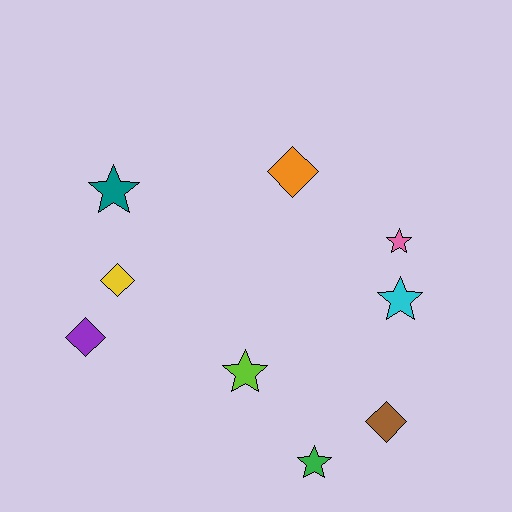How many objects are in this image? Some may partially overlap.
There are 9 objects.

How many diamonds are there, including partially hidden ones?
There are 4 diamonds.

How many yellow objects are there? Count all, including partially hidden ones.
There is 1 yellow object.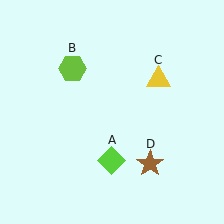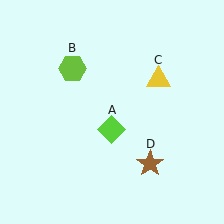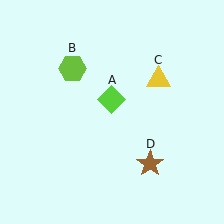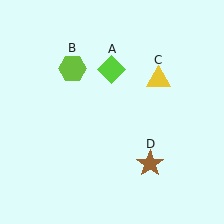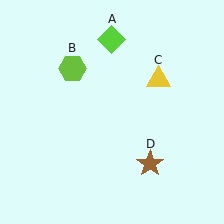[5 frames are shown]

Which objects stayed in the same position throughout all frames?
Lime hexagon (object B) and yellow triangle (object C) and brown star (object D) remained stationary.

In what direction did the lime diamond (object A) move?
The lime diamond (object A) moved up.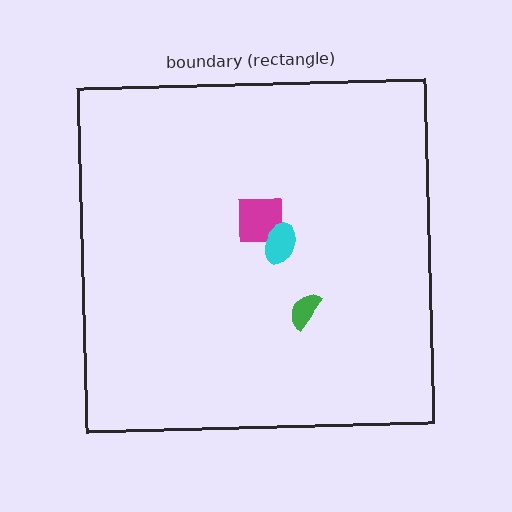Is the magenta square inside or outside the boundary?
Inside.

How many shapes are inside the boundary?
3 inside, 0 outside.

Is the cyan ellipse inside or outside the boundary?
Inside.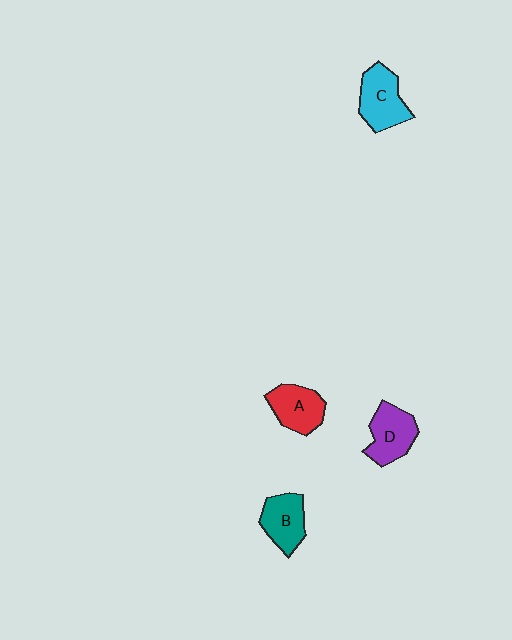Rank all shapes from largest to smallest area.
From largest to smallest: C (cyan), D (purple), A (red), B (teal).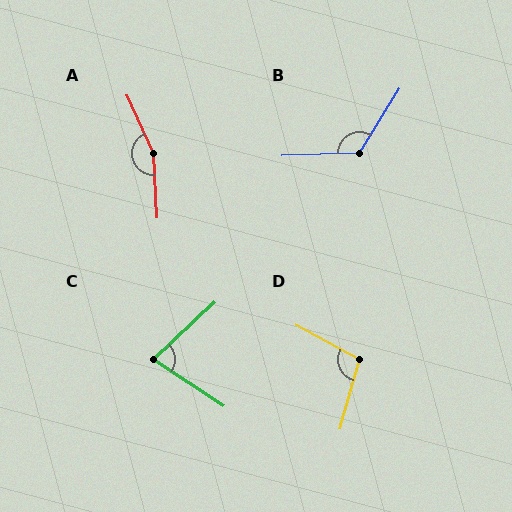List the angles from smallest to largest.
C (76°), D (103°), B (124°), A (159°).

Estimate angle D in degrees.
Approximately 103 degrees.